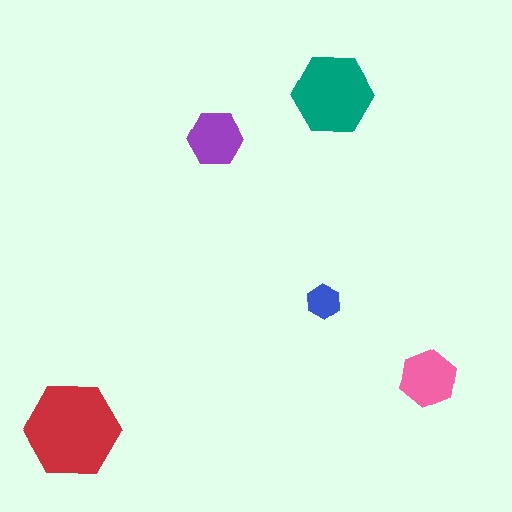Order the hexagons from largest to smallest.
the red one, the teal one, the pink one, the purple one, the blue one.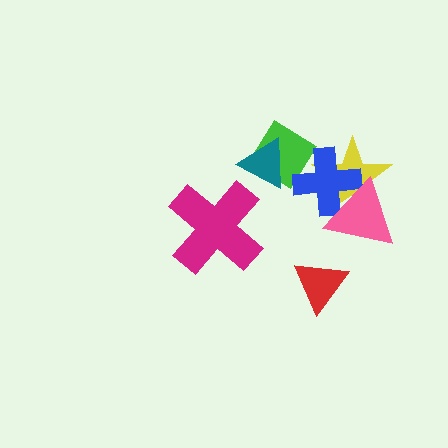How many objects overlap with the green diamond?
2 objects overlap with the green diamond.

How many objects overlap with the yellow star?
2 objects overlap with the yellow star.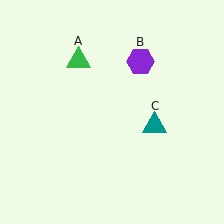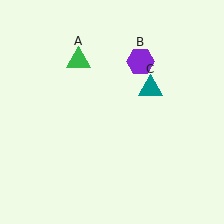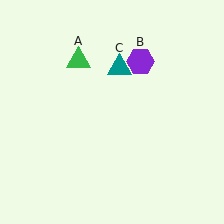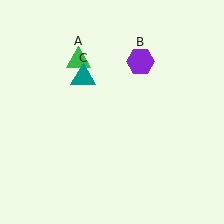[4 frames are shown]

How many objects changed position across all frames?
1 object changed position: teal triangle (object C).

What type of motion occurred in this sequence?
The teal triangle (object C) rotated counterclockwise around the center of the scene.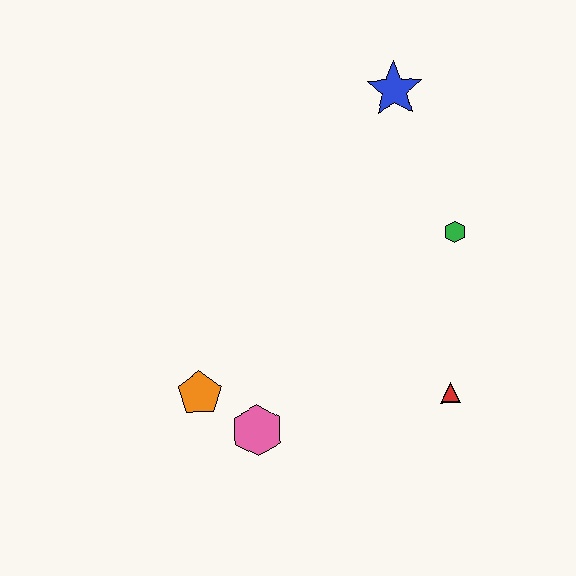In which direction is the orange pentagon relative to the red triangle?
The orange pentagon is to the left of the red triangle.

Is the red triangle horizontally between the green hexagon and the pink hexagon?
Yes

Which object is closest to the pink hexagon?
The orange pentagon is closest to the pink hexagon.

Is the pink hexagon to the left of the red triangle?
Yes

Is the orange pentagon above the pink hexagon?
Yes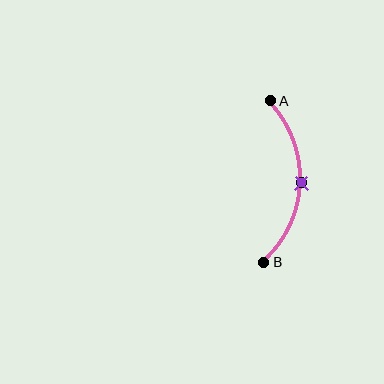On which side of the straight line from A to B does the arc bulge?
The arc bulges to the right of the straight line connecting A and B.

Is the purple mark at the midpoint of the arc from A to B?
Yes. The purple mark lies on the arc at equal arc-length from both A and B — it is the arc midpoint.